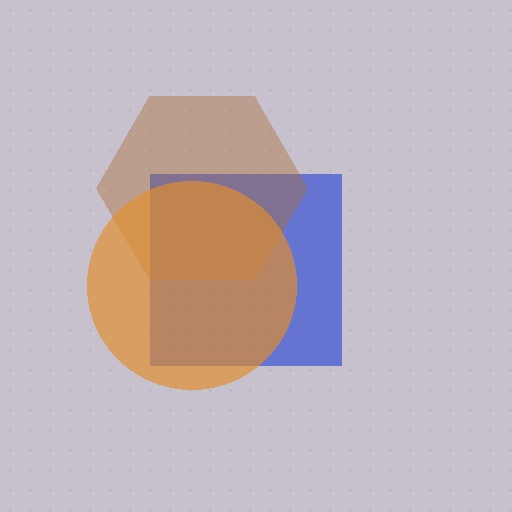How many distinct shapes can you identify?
There are 3 distinct shapes: a blue square, a brown hexagon, an orange circle.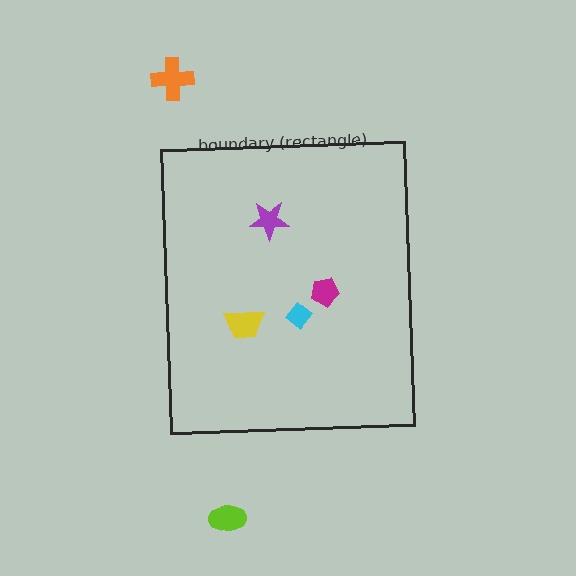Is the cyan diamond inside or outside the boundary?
Inside.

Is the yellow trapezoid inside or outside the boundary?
Inside.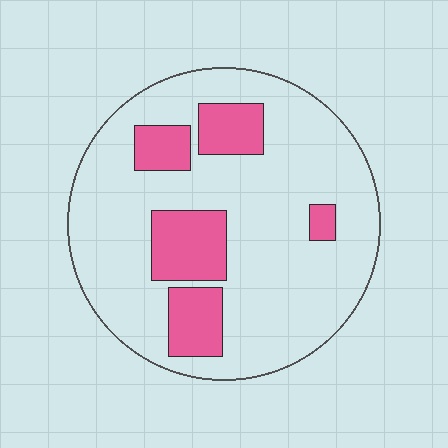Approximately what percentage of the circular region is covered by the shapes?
Approximately 20%.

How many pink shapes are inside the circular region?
5.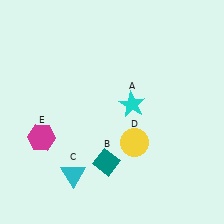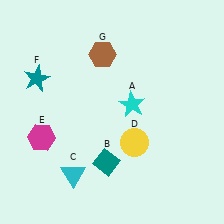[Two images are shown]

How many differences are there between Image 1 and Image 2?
There are 2 differences between the two images.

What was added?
A teal star (F), a brown hexagon (G) were added in Image 2.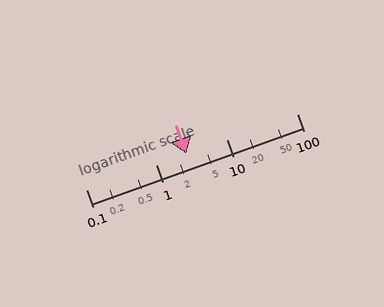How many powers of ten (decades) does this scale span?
The scale spans 3 decades, from 0.1 to 100.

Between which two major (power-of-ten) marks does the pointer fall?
The pointer is between 1 and 10.